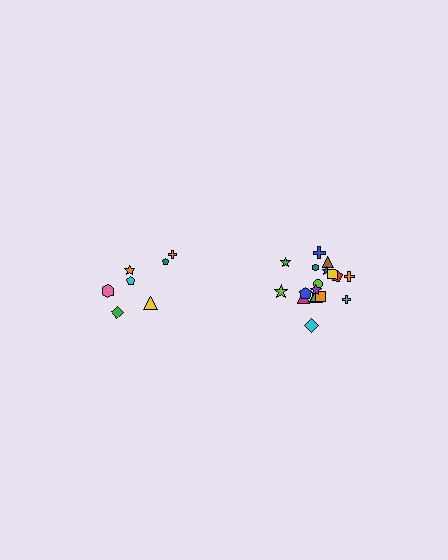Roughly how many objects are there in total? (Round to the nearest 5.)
Roughly 25 objects in total.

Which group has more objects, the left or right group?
The right group.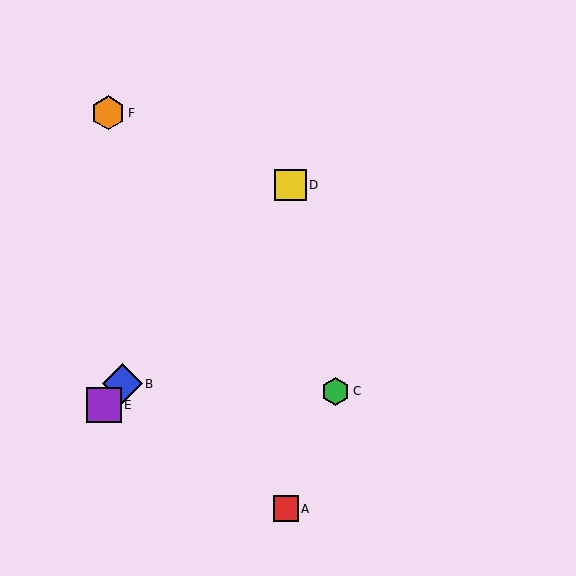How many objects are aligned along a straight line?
3 objects (B, D, E) are aligned along a straight line.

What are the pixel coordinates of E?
Object E is at (104, 405).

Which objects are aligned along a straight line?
Objects B, D, E are aligned along a straight line.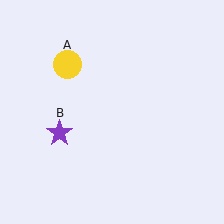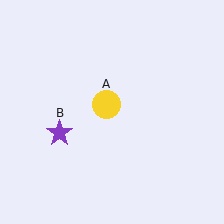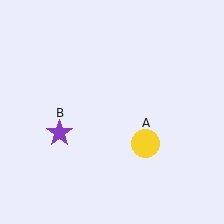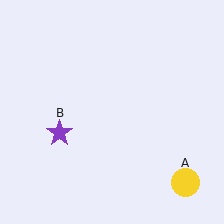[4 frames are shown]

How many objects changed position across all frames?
1 object changed position: yellow circle (object A).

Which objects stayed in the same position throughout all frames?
Purple star (object B) remained stationary.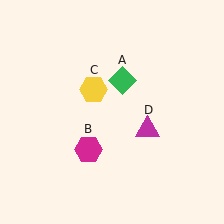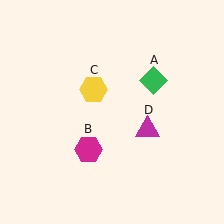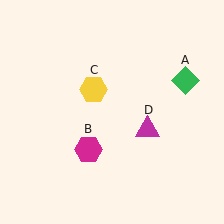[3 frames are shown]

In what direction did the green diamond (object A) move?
The green diamond (object A) moved right.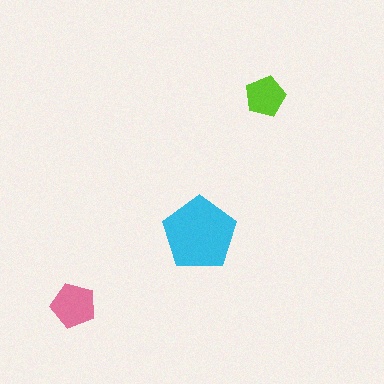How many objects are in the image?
There are 3 objects in the image.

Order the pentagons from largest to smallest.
the cyan one, the pink one, the lime one.